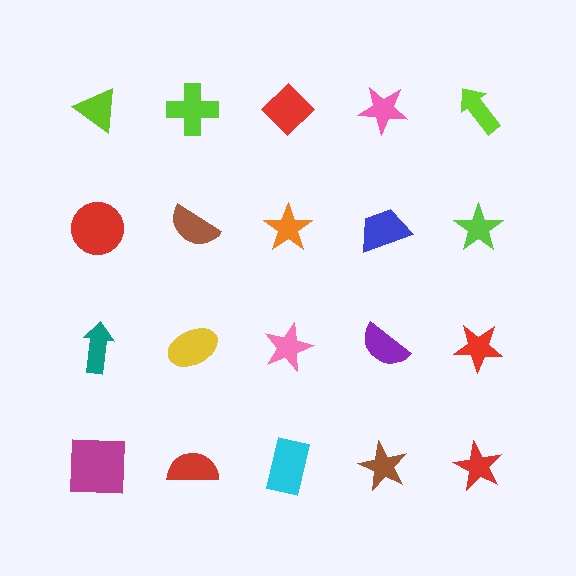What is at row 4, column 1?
A magenta square.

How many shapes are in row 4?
5 shapes.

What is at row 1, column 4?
A pink star.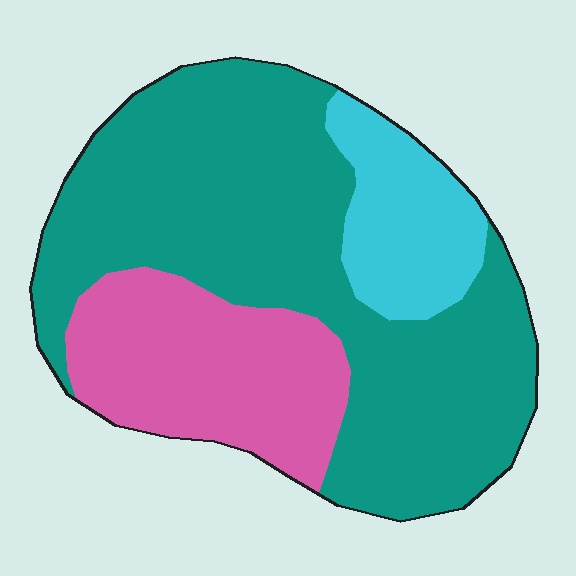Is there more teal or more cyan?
Teal.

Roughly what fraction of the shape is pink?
Pink takes up about one quarter (1/4) of the shape.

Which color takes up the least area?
Cyan, at roughly 15%.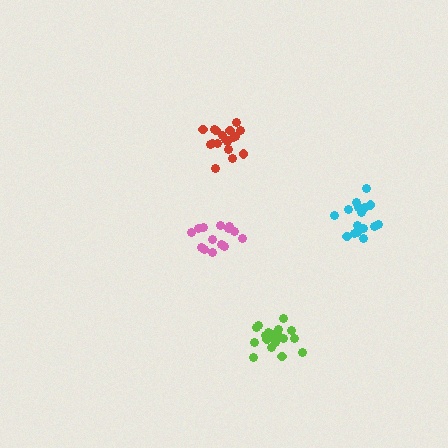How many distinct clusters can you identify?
There are 4 distinct clusters.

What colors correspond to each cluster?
The clusters are colored: red, cyan, lime, pink.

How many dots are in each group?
Group 1: 18 dots, Group 2: 17 dots, Group 3: 18 dots, Group 4: 14 dots (67 total).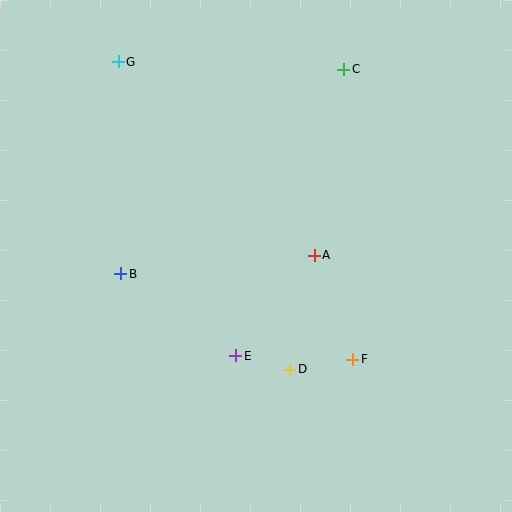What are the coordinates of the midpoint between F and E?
The midpoint between F and E is at (294, 358).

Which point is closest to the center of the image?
Point A at (314, 255) is closest to the center.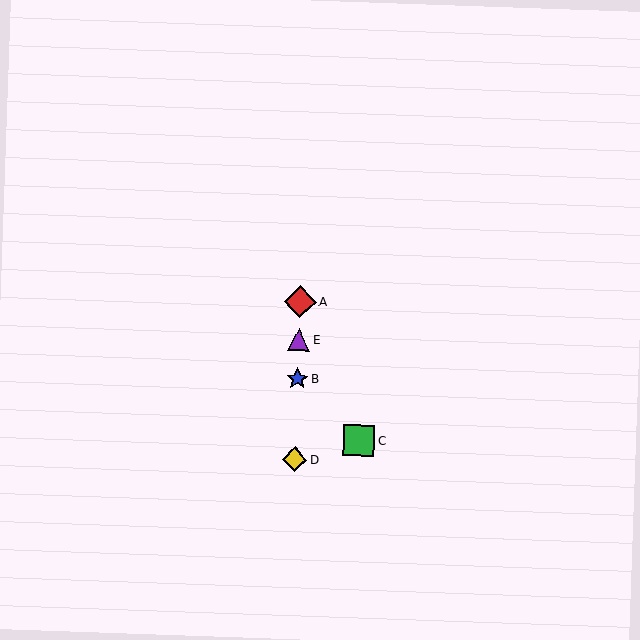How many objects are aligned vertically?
4 objects (A, B, D, E) are aligned vertically.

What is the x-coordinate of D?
Object D is at x≈295.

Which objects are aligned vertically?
Objects A, B, D, E are aligned vertically.